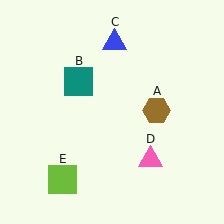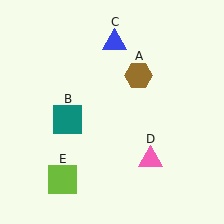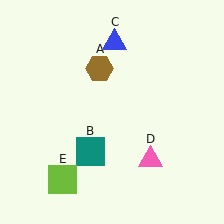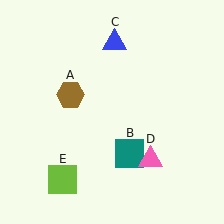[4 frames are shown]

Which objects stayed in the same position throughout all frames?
Blue triangle (object C) and pink triangle (object D) and lime square (object E) remained stationary.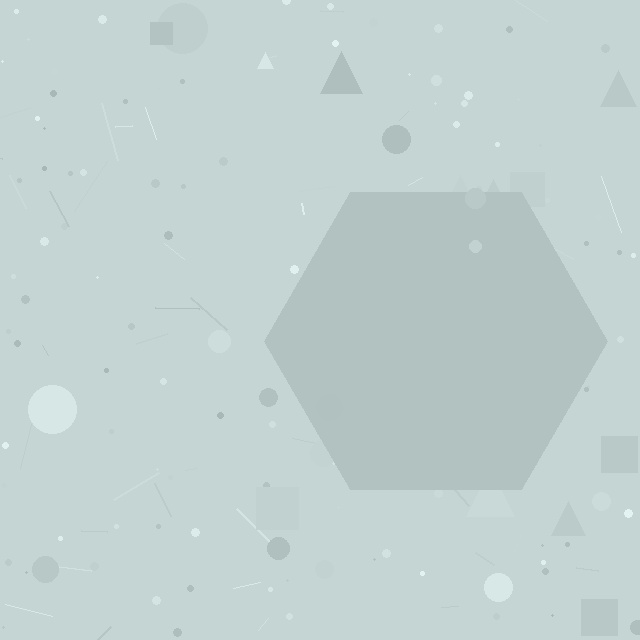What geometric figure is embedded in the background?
A hexagon is embedded in the background.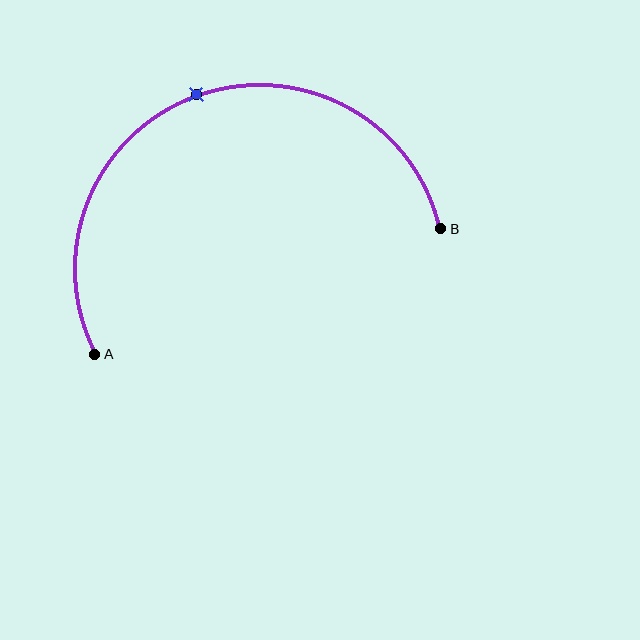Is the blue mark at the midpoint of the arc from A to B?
Yes. The blue mark lies on the arc at equal arc-length from both A and B — it is the arc midpoint.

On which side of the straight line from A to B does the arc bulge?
The arc bulges above the straight line connecting A and B.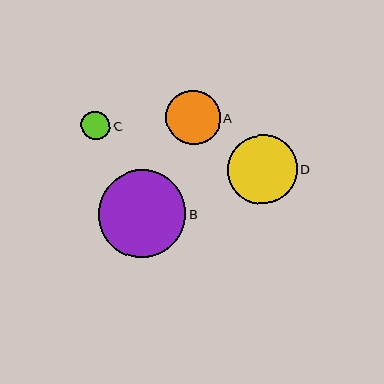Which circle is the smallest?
Circle C is the smallest with a size of approximately 29 pixels.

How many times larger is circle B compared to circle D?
Circle B is approximately 1.3 times the size of circle D.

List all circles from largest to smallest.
From largest to smallest: B, D, A, C.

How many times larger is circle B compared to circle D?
Circle B is approximately 1.3 times the size of circle D.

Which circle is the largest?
Circle B is the largest with a size of approximately 88 pixels.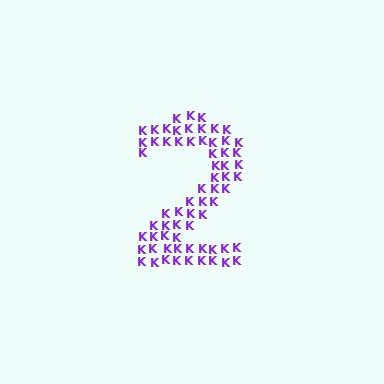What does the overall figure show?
The overall figure shows the digit 2.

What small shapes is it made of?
It is made of small letter K's.